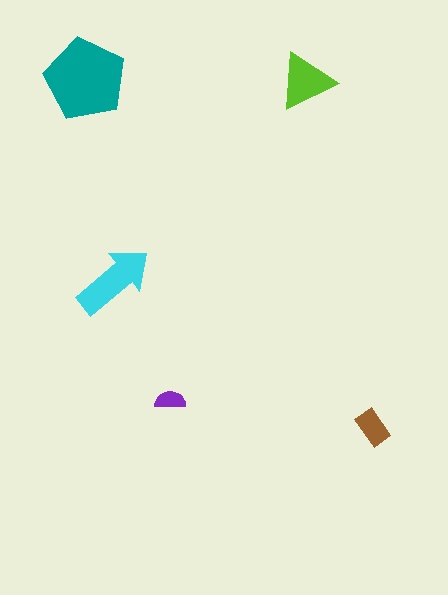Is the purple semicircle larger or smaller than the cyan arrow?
Smaller.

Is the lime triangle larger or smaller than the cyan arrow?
Smaller.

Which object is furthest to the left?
The teal pentagon is leftmost.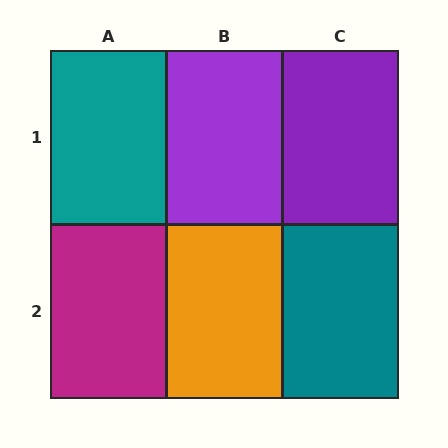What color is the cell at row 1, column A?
Teal.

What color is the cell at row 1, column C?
Purple.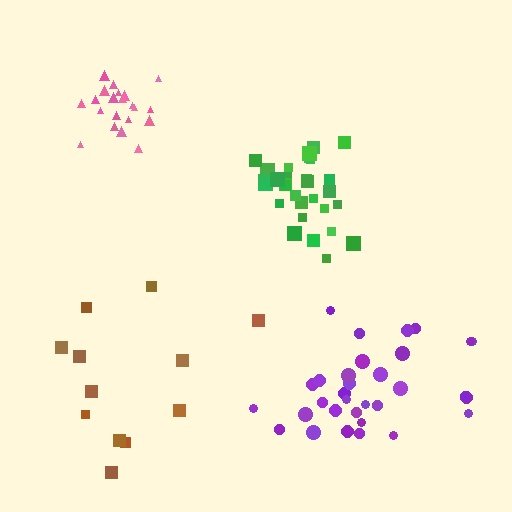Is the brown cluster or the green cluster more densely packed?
Green.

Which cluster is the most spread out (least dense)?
Brown.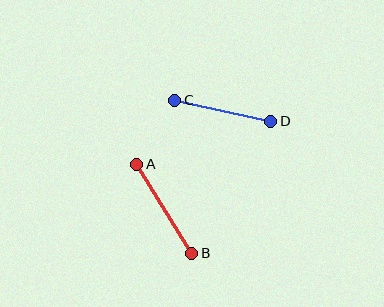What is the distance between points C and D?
The distance is approximately 99 pixels.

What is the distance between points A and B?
The distance is approximately 105 pixels.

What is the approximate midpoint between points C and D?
The midpoint is at approximately (223, 111) pixels.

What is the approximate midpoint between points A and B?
The midpoint is at approximately (164, 209) pixels.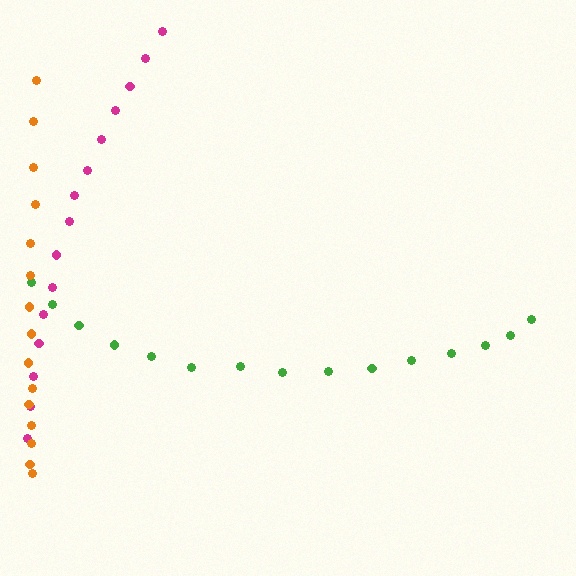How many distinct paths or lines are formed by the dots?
There are 3 distinct paths.